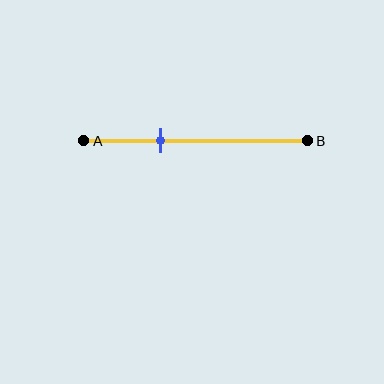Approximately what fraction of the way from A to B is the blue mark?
The blue mark is approximately 35% of the way from A to B.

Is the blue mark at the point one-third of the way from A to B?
Yes, the mark is approximately at the one-third point.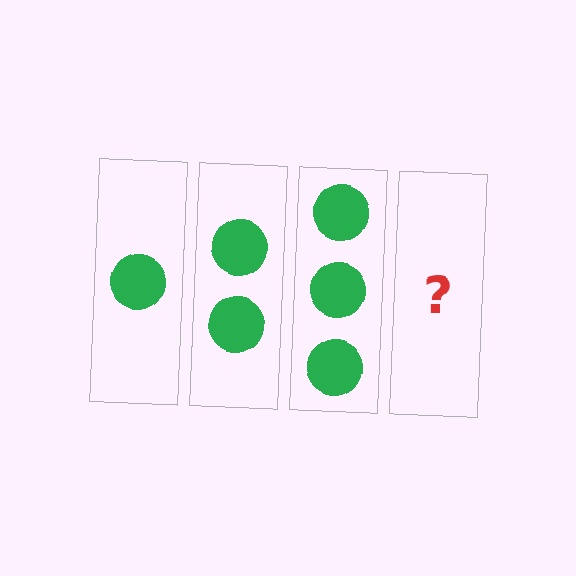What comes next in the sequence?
The next element should be 4 circles.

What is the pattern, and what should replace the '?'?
The pattern is that each step adds one more circle. The '?' should be 4 circles.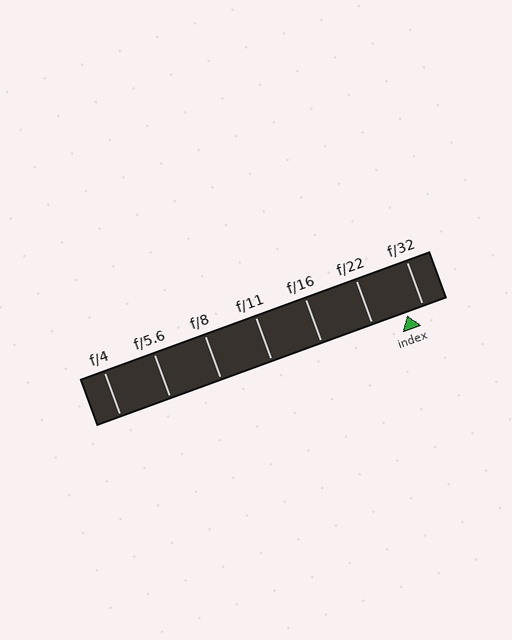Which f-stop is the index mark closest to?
The index mark is closest to f/32.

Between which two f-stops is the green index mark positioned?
The index mark is between f/22 and f/32.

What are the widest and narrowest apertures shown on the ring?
The widest aperture shown is f/4 and the narrowest is f/32.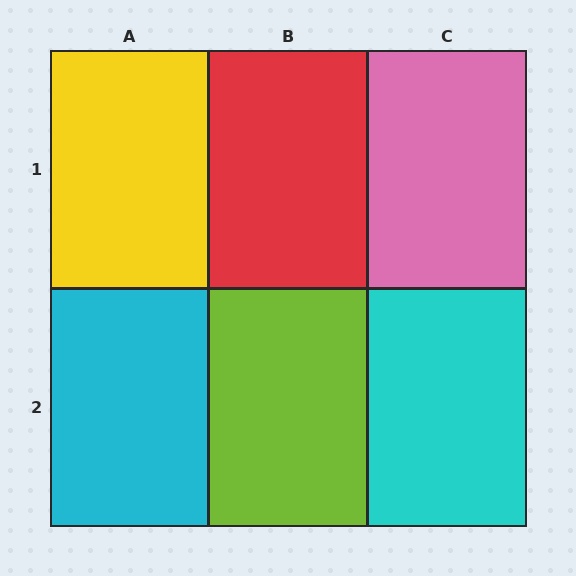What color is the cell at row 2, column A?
Cyan.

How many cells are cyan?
2 cells are cyan.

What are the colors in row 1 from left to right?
Yellow, red, pink.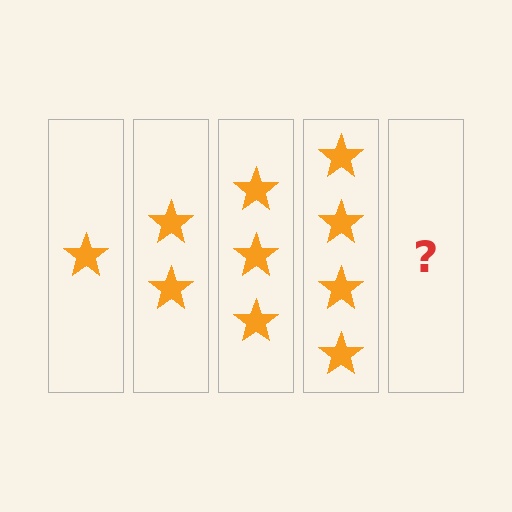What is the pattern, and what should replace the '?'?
The pattern is that each step adds one more star. The '?' should be 5 stars.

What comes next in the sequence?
The next element should be 5 stars.